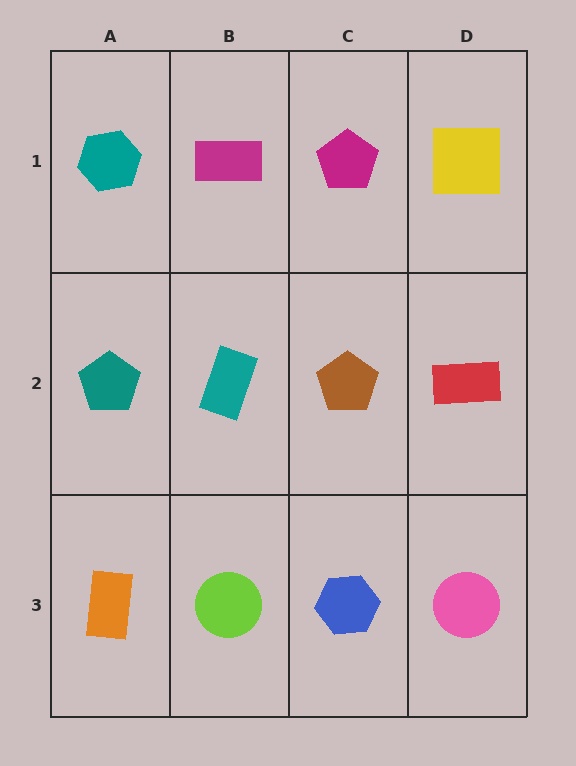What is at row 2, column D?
A red rectangle.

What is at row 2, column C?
A brown pentagon.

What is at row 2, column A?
A teal pentagon.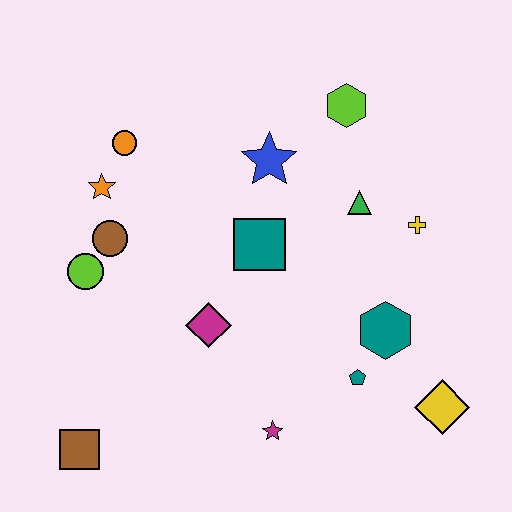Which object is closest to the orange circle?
The orange star is closest to the orange circle.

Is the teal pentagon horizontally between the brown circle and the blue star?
No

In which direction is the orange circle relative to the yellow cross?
The orange circle is to the left of the yellow cross.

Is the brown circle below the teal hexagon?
No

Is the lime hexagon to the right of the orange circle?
Yes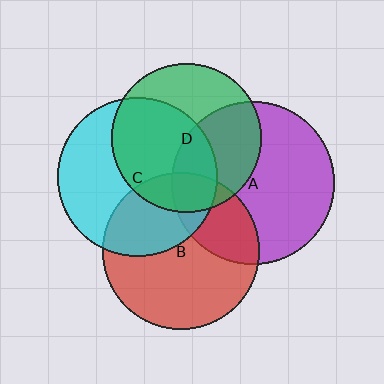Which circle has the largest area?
Circle A (purple).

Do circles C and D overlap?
Yes.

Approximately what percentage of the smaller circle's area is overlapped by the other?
Approximately 55%.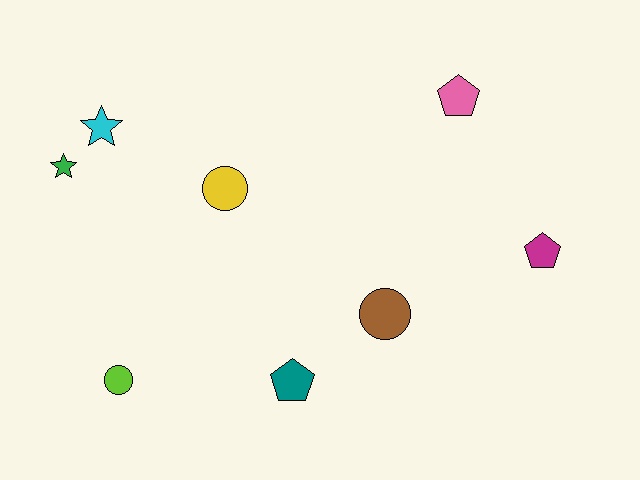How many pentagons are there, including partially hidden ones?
There are 3 pentagons.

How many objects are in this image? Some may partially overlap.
There are 8 objects.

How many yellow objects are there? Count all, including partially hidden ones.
There is 1 yellow object.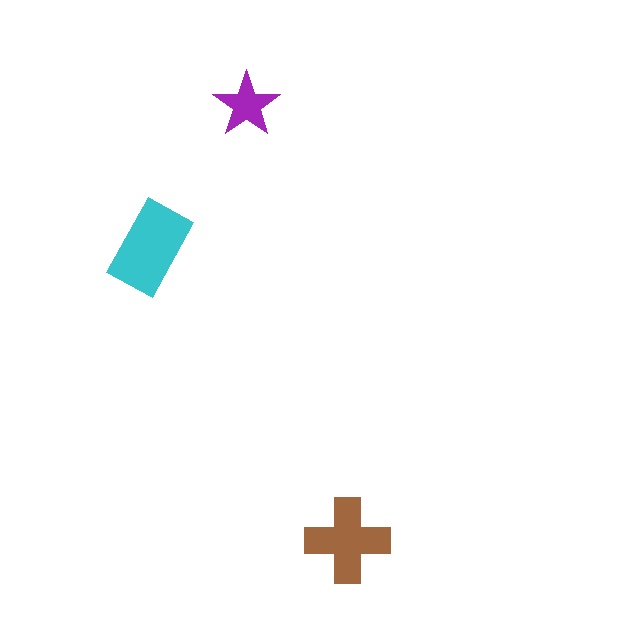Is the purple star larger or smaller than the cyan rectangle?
Smaller.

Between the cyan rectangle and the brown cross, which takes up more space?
The cyan rectangle.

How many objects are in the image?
There are 3 objects in the image.